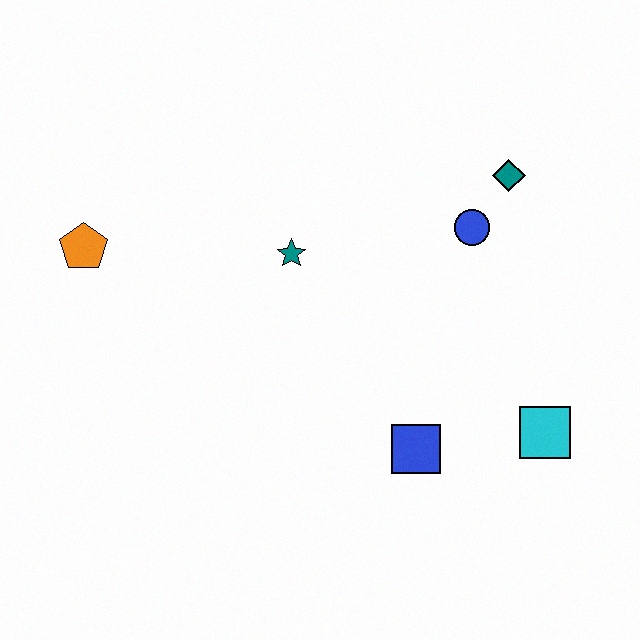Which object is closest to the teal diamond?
The blue circle is closest to the teal diamond.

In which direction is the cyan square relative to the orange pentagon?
The cyan square is to the right of the orange pentagon.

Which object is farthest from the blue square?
The orange pentagon is farthest from the blue square.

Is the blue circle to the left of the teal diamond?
Yes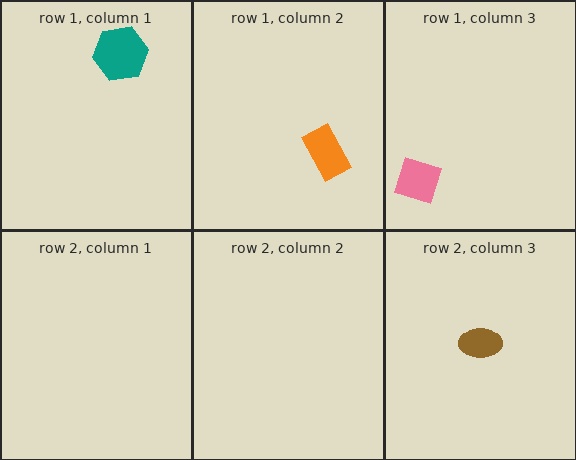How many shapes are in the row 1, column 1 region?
1.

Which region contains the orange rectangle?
The row 1, column 2 region.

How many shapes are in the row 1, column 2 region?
1.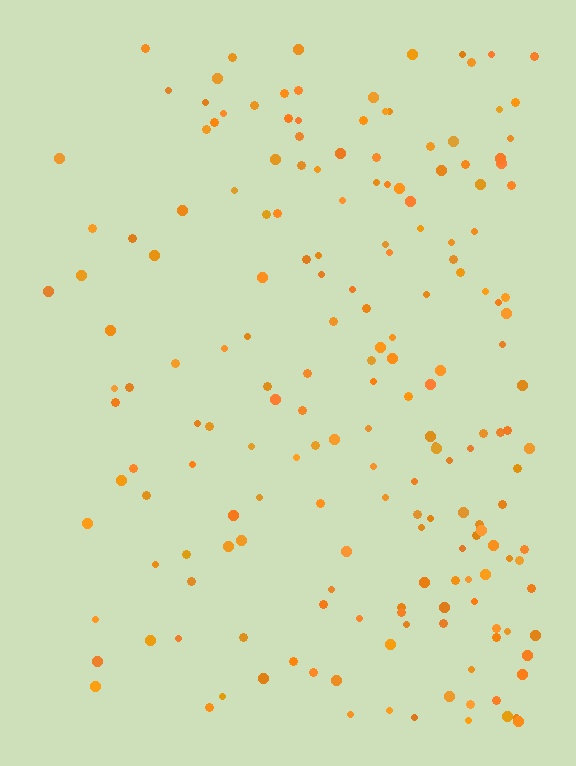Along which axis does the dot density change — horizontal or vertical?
Horizontal.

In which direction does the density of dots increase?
From left to right, with the right side densest.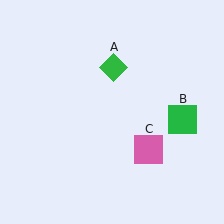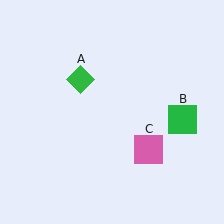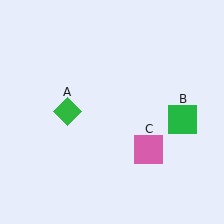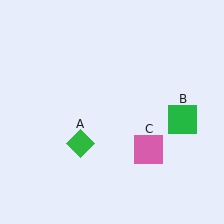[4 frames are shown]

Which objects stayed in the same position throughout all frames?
Green square (object B) and pink square (object C) remained stationary.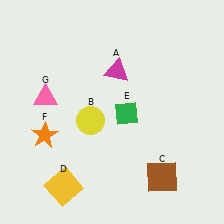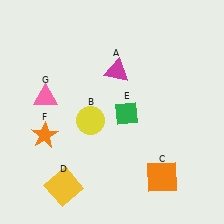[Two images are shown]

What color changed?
The square (C) changed from brown in Image 1 to orange in Image 2.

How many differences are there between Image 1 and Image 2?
There is 1 difference between the two images.